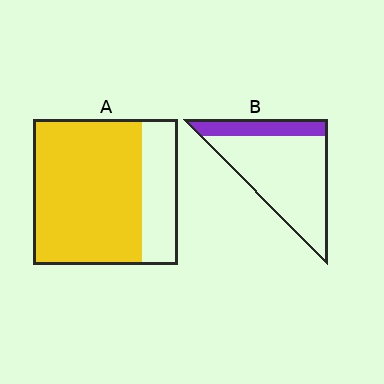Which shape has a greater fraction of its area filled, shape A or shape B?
Shape A.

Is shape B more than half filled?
No.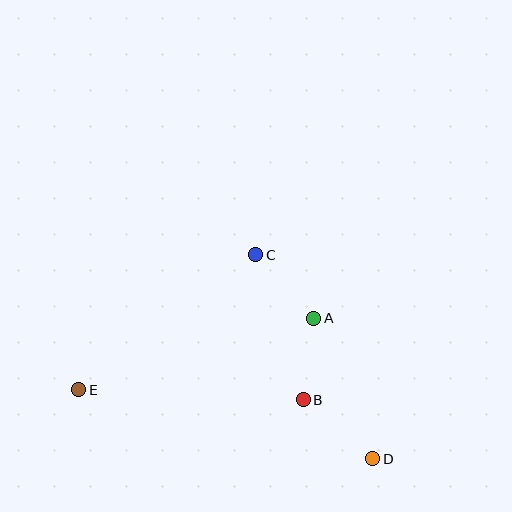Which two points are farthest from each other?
Points D and E are farthest from each other.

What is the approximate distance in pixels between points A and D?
The distance between A and D is approximately 152 pixels.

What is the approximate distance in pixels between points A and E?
The distance between A and E is approximately 246 pixels.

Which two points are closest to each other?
Points A and B are closest to each other.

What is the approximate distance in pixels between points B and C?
The distance between B and C is approximately 153 pixels.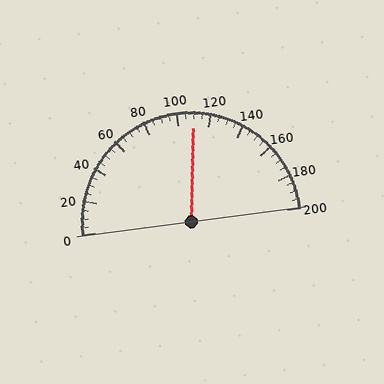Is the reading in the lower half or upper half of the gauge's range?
The reading is in the upper half of the range (0 to 200).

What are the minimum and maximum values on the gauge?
The gauge ranges from 0 to 200.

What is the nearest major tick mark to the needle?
The nearest major tick mark is 120.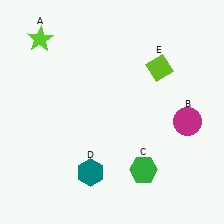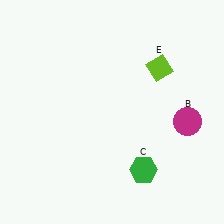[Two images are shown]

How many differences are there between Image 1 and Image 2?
There are 2 differences between the two images.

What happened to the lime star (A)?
The lime star (A) was removed in Image 2. It was in the top-left area of Image 1.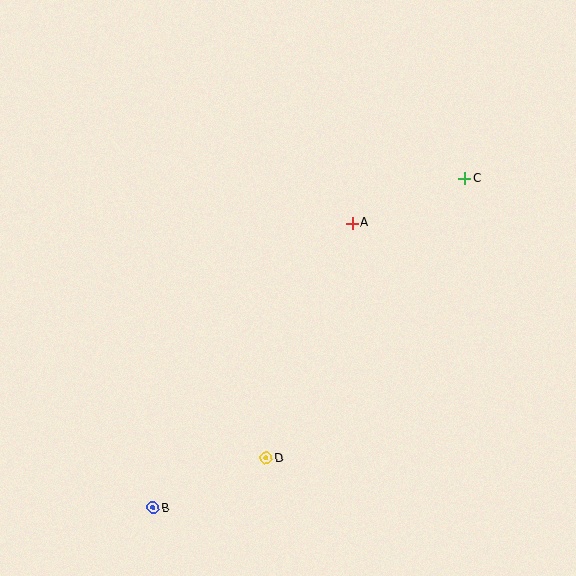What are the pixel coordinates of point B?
Point B is at (153, 507).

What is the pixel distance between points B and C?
The distance between B and C is 453 pixels.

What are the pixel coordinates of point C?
Point C is at (464, 178).